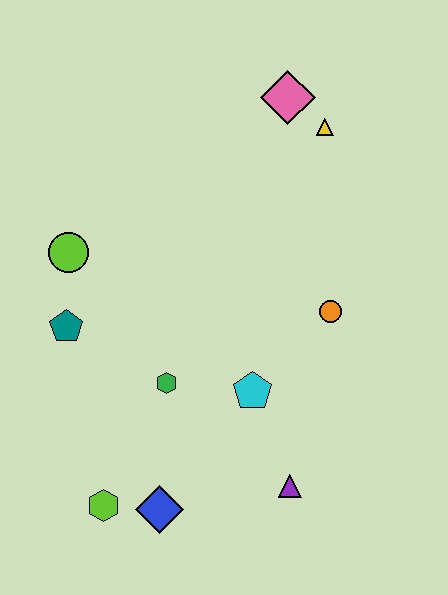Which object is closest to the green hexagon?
The cyan pentagon is closest to the green hexagon.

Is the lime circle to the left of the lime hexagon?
Yes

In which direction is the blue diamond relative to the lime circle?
The blue diamond is below the lime circle.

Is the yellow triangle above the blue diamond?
Yes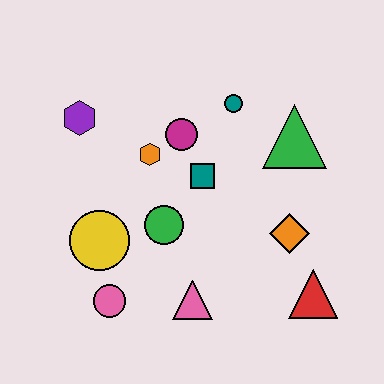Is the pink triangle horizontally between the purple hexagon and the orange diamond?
Yes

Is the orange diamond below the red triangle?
No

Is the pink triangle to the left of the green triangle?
Yes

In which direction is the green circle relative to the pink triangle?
The green circle is above the pink triangle.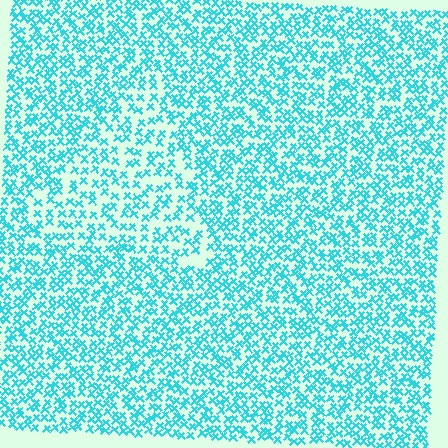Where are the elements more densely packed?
The elements are more densely packed outside the triangle boundary.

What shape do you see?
I see a triangle.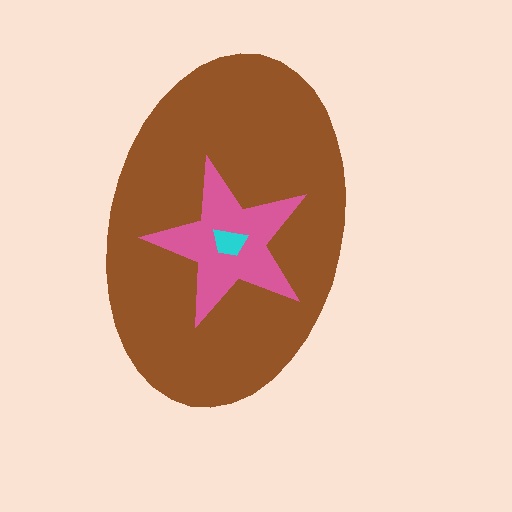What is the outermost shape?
The brown ellipse.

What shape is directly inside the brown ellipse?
The pink star.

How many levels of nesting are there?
3.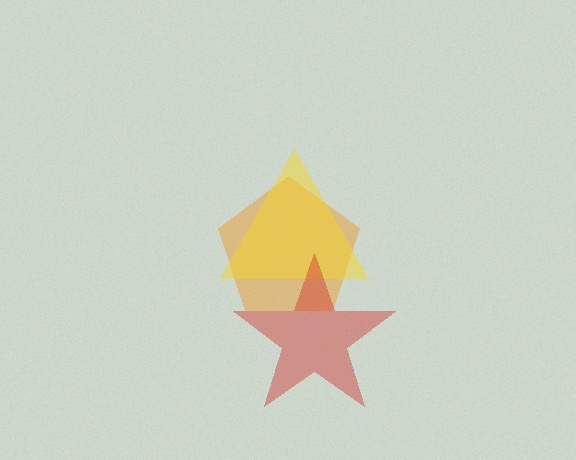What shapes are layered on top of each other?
The layered shapes are: an orange pentagon, a yellow triangle, a red star.